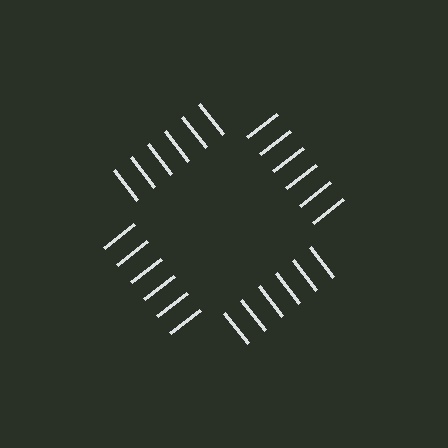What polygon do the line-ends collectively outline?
An illusory square — the line segments terminate on its edges but no continuous stroke is drawn.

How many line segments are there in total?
24 — 6 along each of the 4 edges.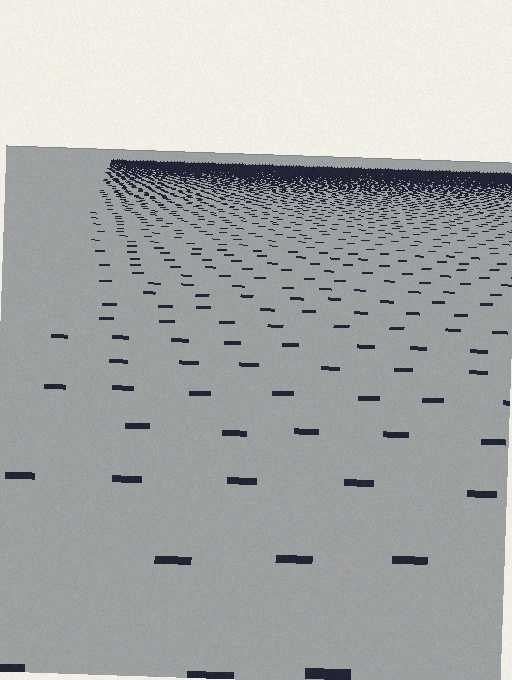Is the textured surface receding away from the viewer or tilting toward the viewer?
The surface is receding away from the viewer. Texture elements get smaller and denser toward the top.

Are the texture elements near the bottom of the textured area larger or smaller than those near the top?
Larger. Near the bottom, elements are closer to the viewer and appear at a bigger on-screen size.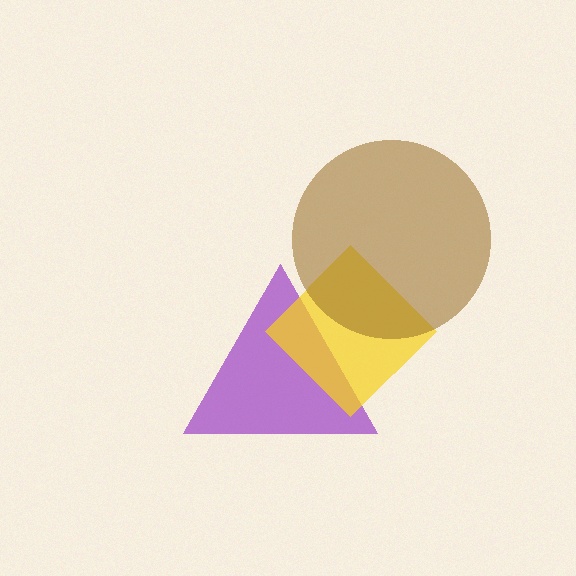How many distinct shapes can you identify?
There are 3 distinct shapes: a purple triangle, a yellow diamond, a brown circle.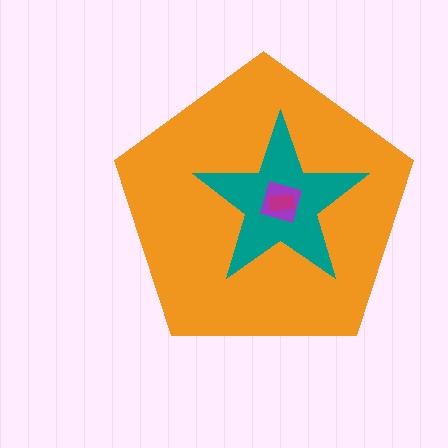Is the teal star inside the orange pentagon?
Yes.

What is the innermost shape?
The magenta rectangle.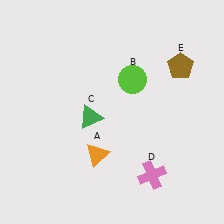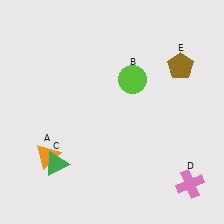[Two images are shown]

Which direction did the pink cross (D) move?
The pink cross (D) moved right.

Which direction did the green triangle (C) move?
The green triangle (C) moved down.